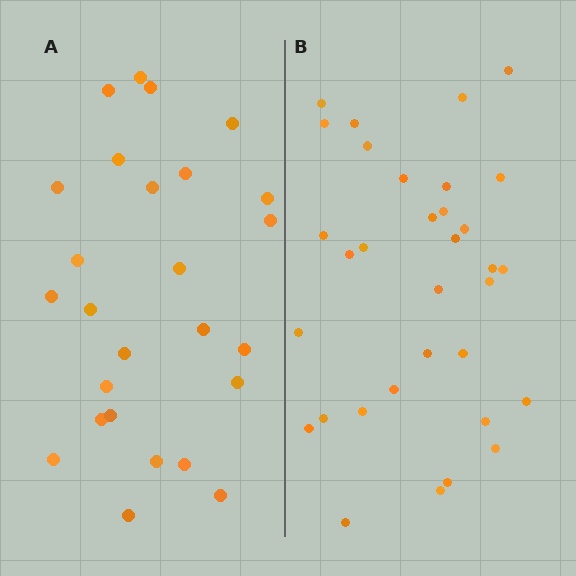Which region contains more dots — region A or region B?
Region B (the right region) has more dots.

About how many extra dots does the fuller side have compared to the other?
Region B has roughly 8 or so more dots than region A.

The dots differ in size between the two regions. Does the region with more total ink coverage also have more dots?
No. Region A has more total ink coverage because its dots are larger, but region B actually contains more individual dots. Total area can be misleading — the number of items is what matters here.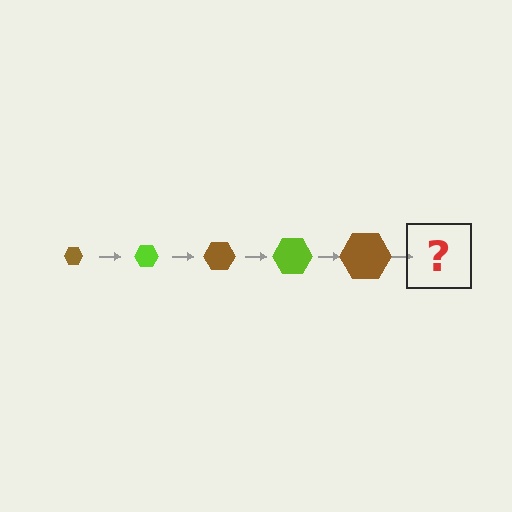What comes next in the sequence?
The next element should be a lime hexagon, larger than the previous one.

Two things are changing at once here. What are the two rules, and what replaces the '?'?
The two rules are that the hexagon grows larger each step and the color cycles through brown and lime. The '?' should be a lime hexagon, larger than the previous one.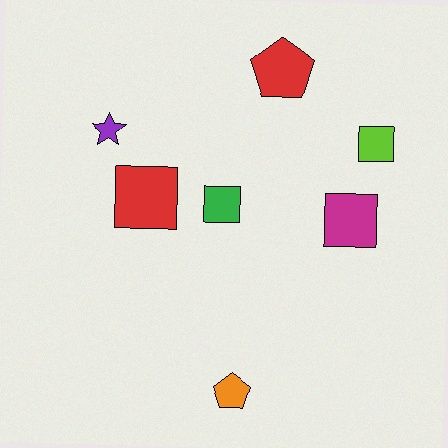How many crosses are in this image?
There are no crosses.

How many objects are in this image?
There are 7 objects.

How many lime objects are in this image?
There is 1 lime object.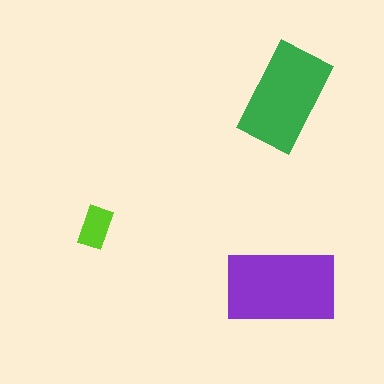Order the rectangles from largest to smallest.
the purple one, the green one, the lime one.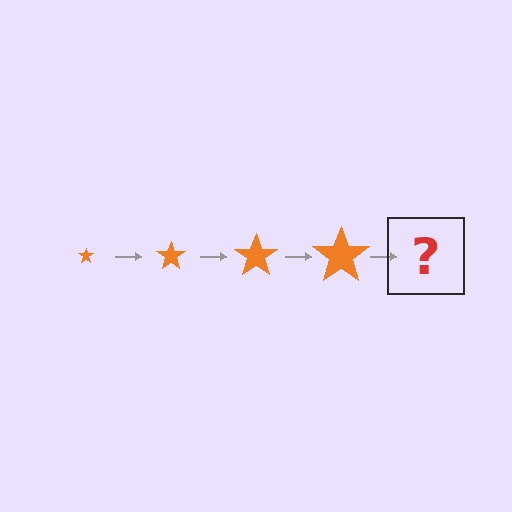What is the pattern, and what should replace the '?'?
The pattern is that the star gets progressively larger each step. The '?' should be an orange star, larger than the previous one.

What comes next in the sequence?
The next element should be an orange star, larger than the previous one.